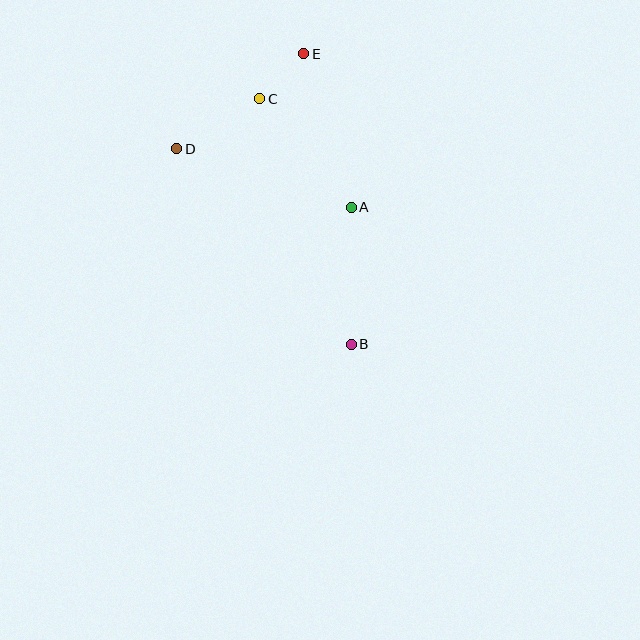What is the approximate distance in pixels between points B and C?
The distance between B and C is approximately 262 pixels.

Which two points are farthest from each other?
Points B and E are farthest from each other.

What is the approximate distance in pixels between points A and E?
The distance between A and E is approximately 161 pixels.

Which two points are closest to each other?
Points C and E are closest to each other.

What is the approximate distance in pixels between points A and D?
The distance between A and D is approximately 184 pixels.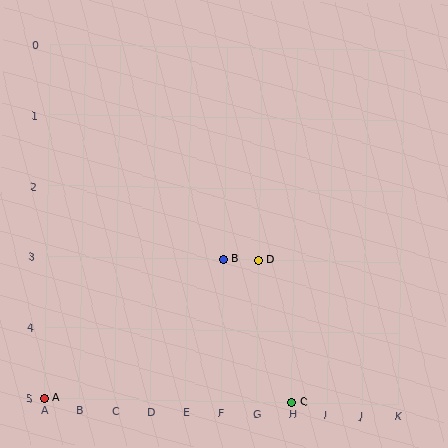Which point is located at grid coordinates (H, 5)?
Point C is at (H, 5).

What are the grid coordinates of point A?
Point A is at grid coordinates (A, 5).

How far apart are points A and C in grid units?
Points A and C are 7 columns apart.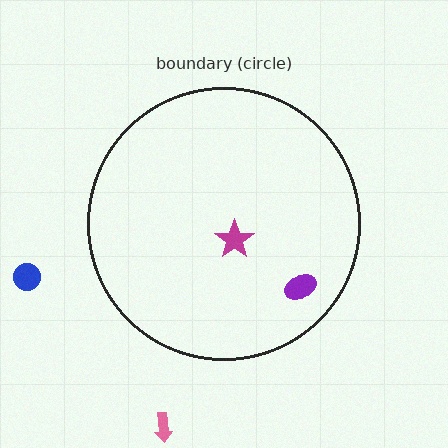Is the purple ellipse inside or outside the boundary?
Inside.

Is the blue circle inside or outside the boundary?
Outside.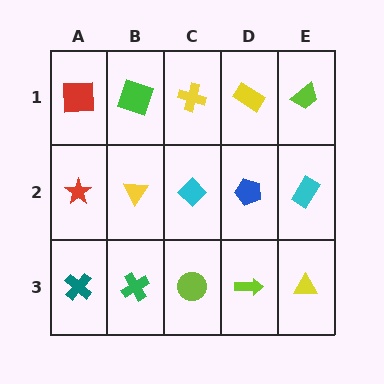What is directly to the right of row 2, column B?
A cyan diamond.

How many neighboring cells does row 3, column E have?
2.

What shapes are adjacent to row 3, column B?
A yellow triangle (row 2, column B), a teal cross (row 3, column A), a lime circle (row 3, column C).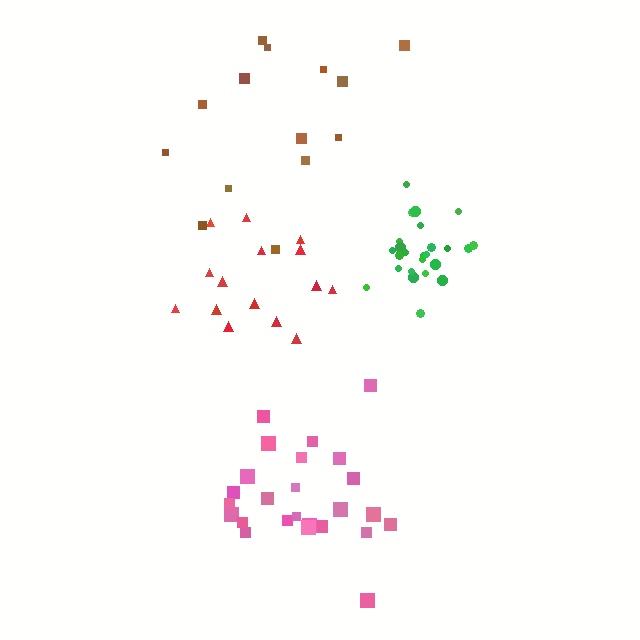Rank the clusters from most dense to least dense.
green, pink, red, brown.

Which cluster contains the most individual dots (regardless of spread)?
Pink (25).